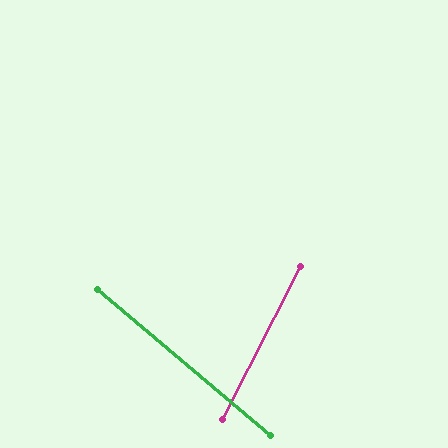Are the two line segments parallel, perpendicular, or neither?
Neither parallel nor perpendicular — they differ by about 77°.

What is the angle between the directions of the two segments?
Approximately 77 degrees.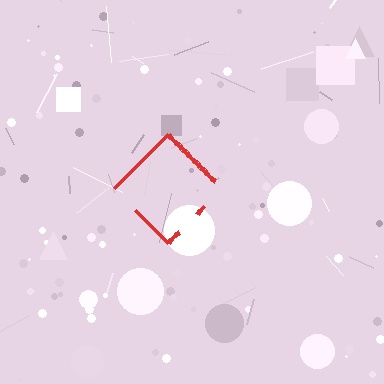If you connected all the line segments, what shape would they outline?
They would outline a diamond.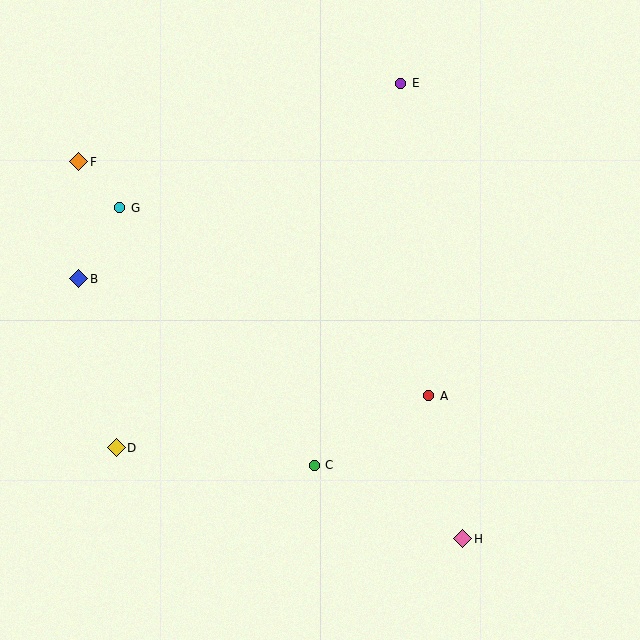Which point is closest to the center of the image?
Point A at (429, 396) is closest to the center.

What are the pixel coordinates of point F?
Point F is at (79, 162).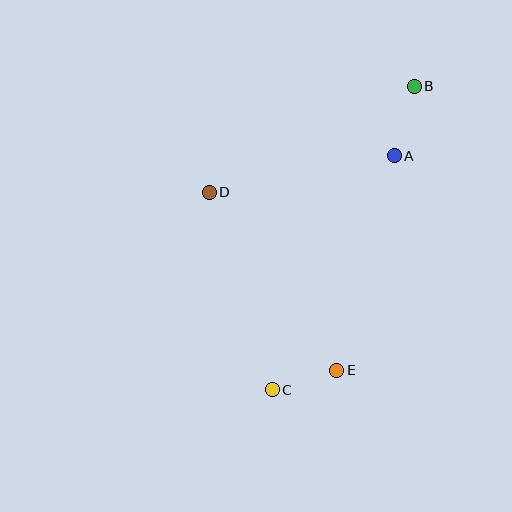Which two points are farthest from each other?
Points B and C are farthest from each other.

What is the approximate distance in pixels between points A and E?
The distance between A and E is approximately 222 pixels.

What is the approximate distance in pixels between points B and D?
The distance between B and D is approximately 231 pixels.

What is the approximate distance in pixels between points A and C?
The distance between A and C is approximately 264 pixels.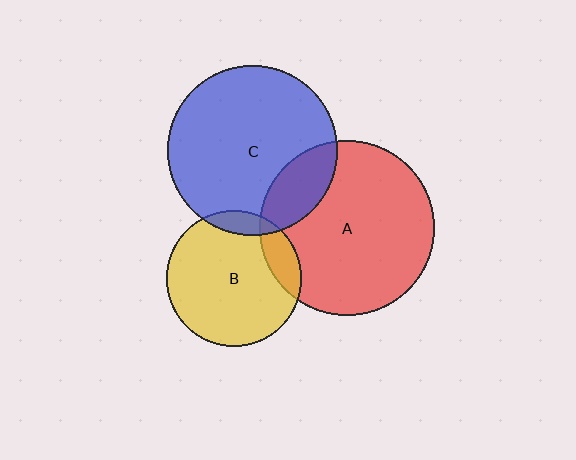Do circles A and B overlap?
Yes.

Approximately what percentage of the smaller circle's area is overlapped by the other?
Approximately 15%.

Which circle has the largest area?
Circle A (red).